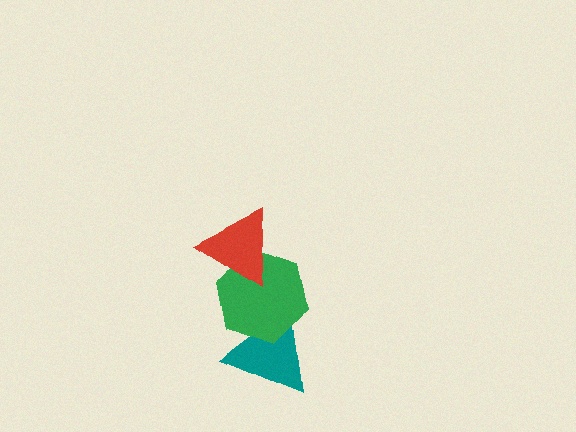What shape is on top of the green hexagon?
The red triangle is on top of the green hexagon.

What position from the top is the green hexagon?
The green hexagon is 2nd from the top.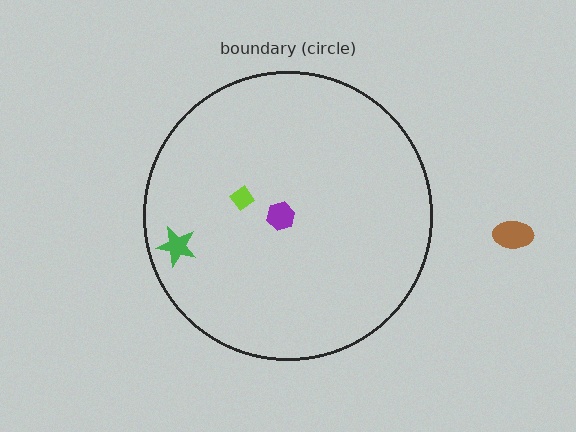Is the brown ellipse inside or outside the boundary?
Outside.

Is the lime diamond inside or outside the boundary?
Inside.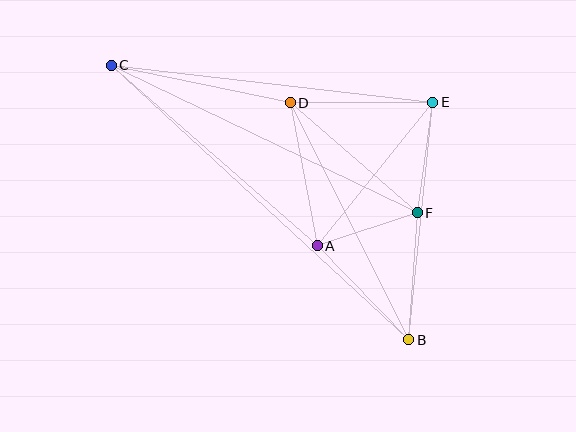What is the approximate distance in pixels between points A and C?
The distance between A and C is approximately 274 pixels.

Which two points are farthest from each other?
Points B and C are farthest from each other.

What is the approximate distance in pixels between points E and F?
The distance between E and F is approximately 111 pixels.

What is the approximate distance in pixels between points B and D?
The distance between B and D is approximately 265 pixels.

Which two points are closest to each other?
Points A and F are closest to each other.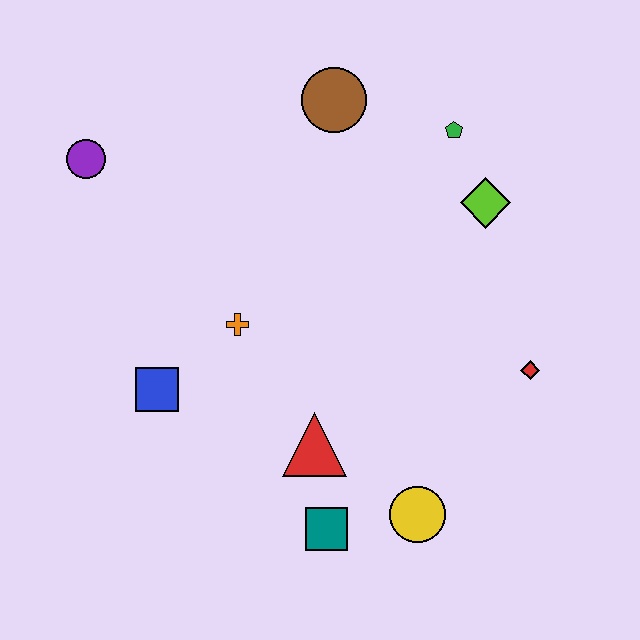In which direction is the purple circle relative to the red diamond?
The purple circle is to the left of the red diamond.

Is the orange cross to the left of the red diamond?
Yes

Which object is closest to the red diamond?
The lime diamond is closest to the red diamond.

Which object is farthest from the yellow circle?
The purple circle is farthest from the yellow circle.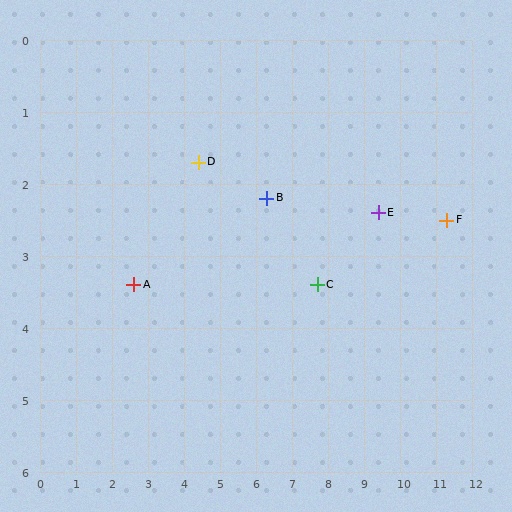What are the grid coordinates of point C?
Point C is at approximately (7.7, 3.4).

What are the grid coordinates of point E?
Point E is at approximately (9.4, 2.4).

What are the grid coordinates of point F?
Point F is at approximately (11.3, 2.5).